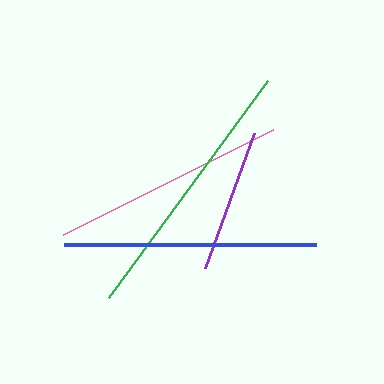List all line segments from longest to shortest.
From longest to shortest: green, blue, pink, purple.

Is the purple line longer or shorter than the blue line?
The blue line is longer than the purple line.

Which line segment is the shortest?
The purple line is the shortest at approximately 143 pixels.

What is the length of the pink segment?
The pink segment is approximately 235 pixels long.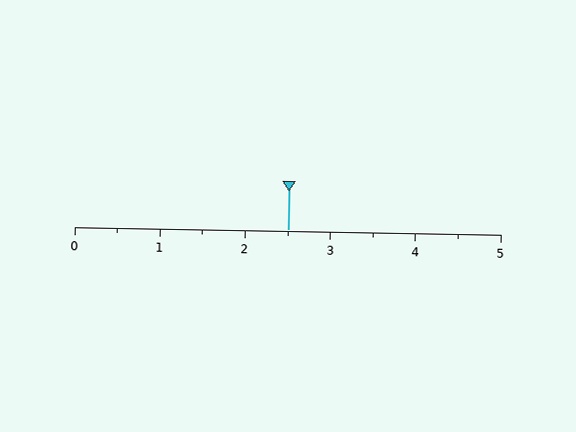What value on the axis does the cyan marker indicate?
The marker indicates approximately 2.5.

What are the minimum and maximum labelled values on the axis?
The axis runs from 0 to 5.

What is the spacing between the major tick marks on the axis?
The major ticks are spaced 1 apart.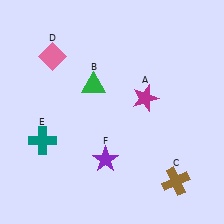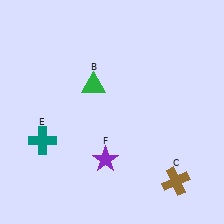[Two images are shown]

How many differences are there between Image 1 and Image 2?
There are 2 differences between the two images.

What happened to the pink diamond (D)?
The pink diamond (D) was removed in Image 2. It was in the top-left area of Image 1.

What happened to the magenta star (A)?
The magenta star (A) was removed in Image 2. It was in the top-right area of Image 1.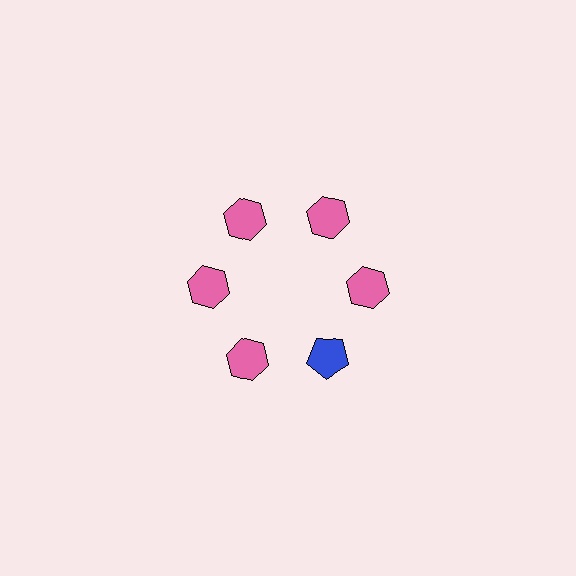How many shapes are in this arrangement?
There are 6 shapes arranged in a ring pattern.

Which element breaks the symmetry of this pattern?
The blue pentagon at roughly the 5 o'clock position breaks the symmetry. All other shapes are pink hexagons.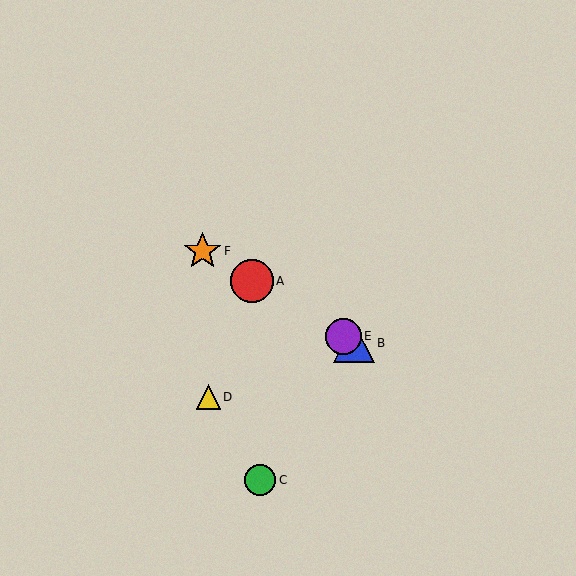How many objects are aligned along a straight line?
4 objects (A, B, E, F) are aligned along a straight line.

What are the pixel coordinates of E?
Object E is at (343, 336).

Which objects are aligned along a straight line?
Objects A, B, E, F are aligned along a straight line.